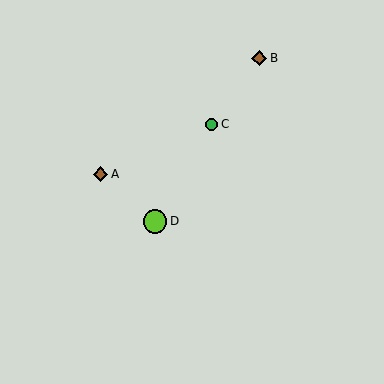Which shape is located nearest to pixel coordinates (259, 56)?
The brown diamond (labeled B) at (259, 58) is nearest to that location.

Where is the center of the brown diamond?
The center of the brown diamond is at (101, 174).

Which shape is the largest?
The lime circle (labeled D) is the largest.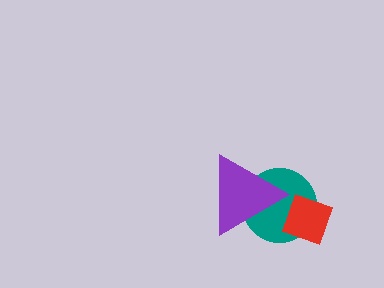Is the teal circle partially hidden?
Yes, it is partially covered by another shape.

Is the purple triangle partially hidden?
No, no other shape covers it.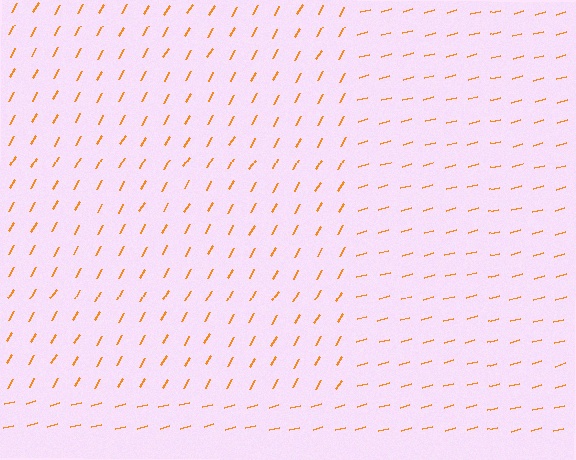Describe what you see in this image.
The image is filled with small orange line segments. A rectangle region in the image has lines oriented differently from the surrounding lines, creating a visible texture boundary.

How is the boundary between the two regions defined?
The boundary is defined purely by a change in line orientation (approximately 45 degrees difference). All lines are the same color and thickness.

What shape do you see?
I see a rectangle.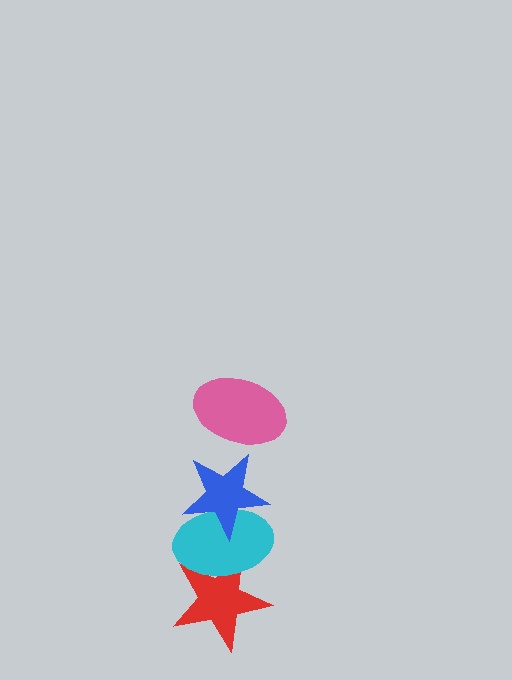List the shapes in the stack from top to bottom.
From top to bottom: the pink ellipse, the blue star, the cyan ellipse, the red star.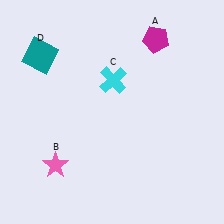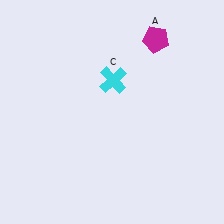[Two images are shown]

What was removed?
The teal square (D), the pink star (B) were removed in Image 2.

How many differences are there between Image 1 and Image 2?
There are 2 differences between the two images.